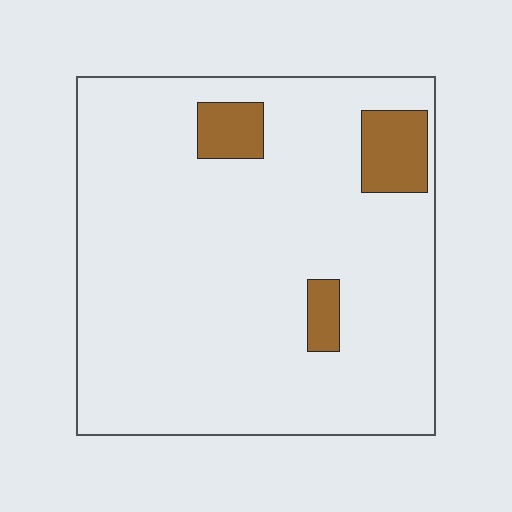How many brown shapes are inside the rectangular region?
3.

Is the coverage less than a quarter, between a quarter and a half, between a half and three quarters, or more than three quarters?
Less than a quarter.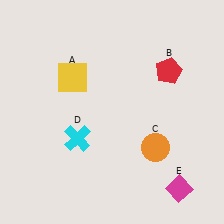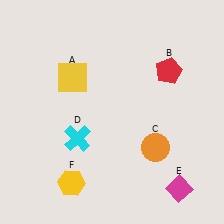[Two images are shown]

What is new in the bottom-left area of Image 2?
A yellow hexagon (F) was added in the bottom-left area of Image 2.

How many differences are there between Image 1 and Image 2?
There is 1 difference between the two images.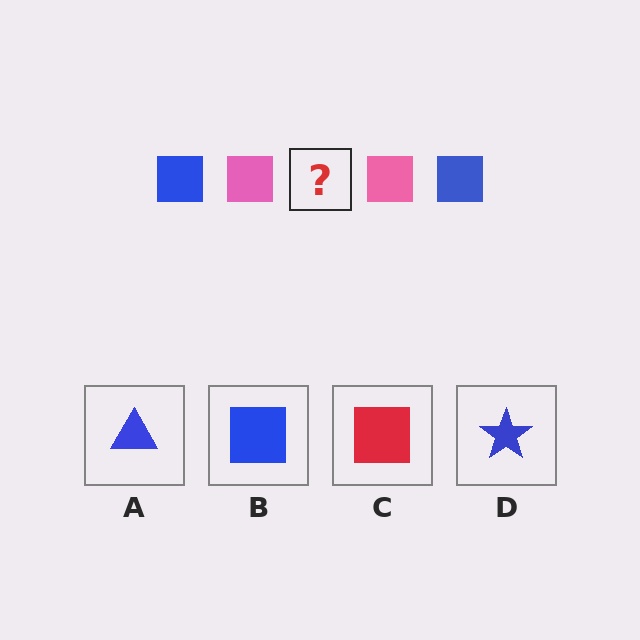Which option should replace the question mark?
Option B.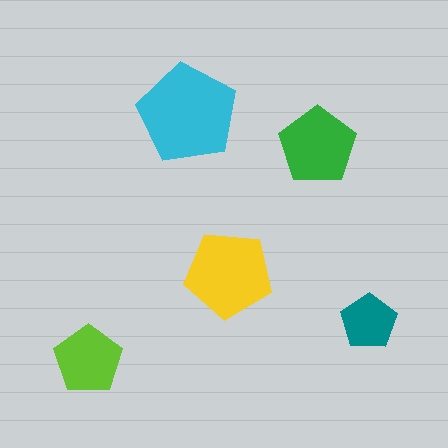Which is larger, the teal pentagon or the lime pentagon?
The lime one.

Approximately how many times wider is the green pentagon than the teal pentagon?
About 1.5 times wider.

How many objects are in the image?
There are 5 objects in the image.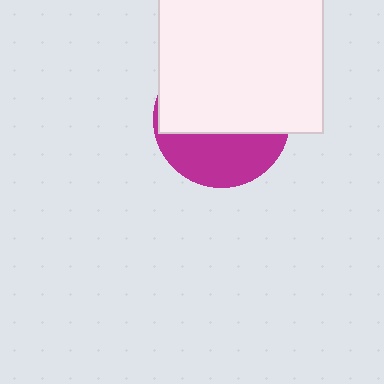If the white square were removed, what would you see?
You would see the complete magenta circle.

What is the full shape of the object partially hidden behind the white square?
The partially hidden object is a magenta circle.